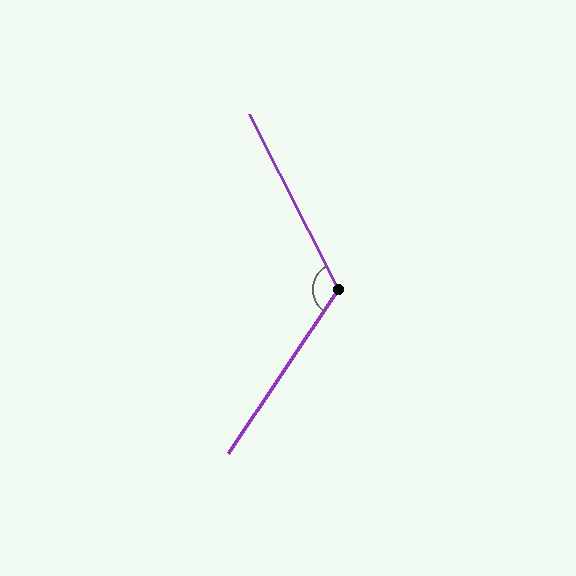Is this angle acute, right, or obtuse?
It is obtuse.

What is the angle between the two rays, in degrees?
Approximately 119 degrees.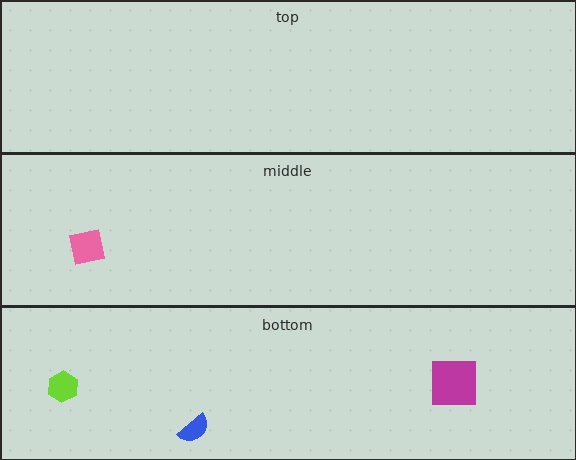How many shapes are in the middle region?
1.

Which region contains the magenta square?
The bottom region.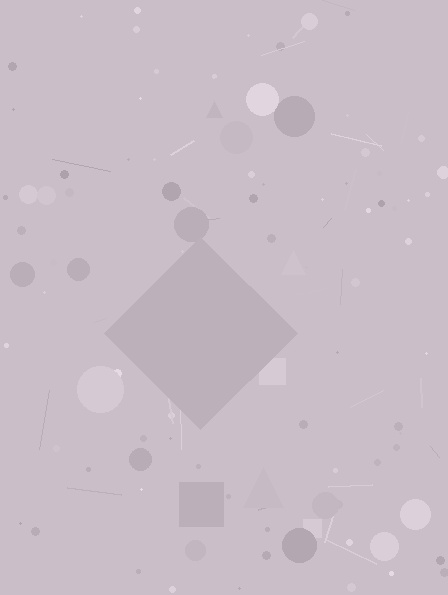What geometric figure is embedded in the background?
A diamond is embedded in the background.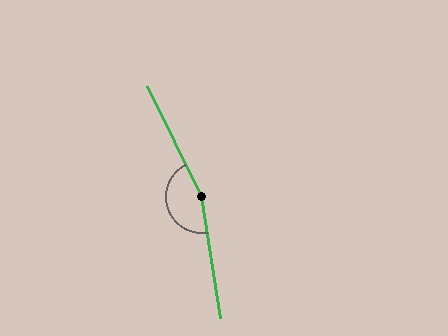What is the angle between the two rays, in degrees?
Approximately 162 degrees.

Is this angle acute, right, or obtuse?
It is obtuse.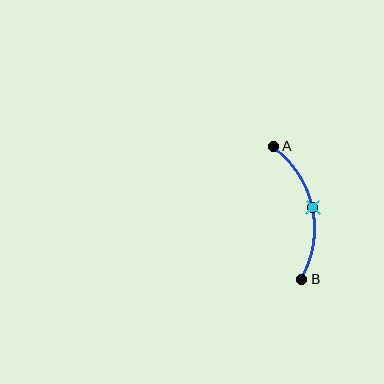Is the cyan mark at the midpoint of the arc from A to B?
Yes. The cyan mark lies on the arc at equal arc-length from both A and B — it is the arc midpoint.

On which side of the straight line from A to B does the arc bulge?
The arc bulges to the right of the straight line connecting A and B.